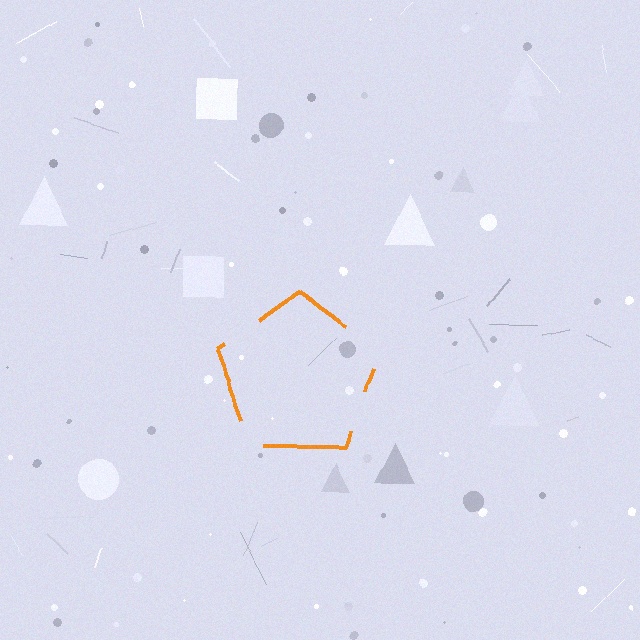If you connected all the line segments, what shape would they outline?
They would outline a pentagon.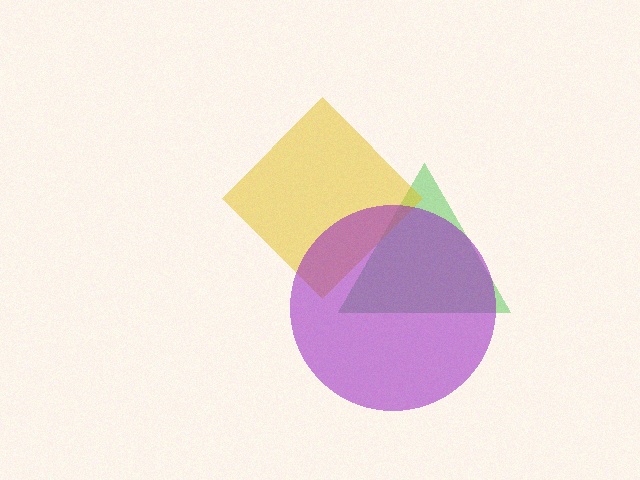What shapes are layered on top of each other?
The layered shapes are: a green triangle, a yellow diamond, a purple circle.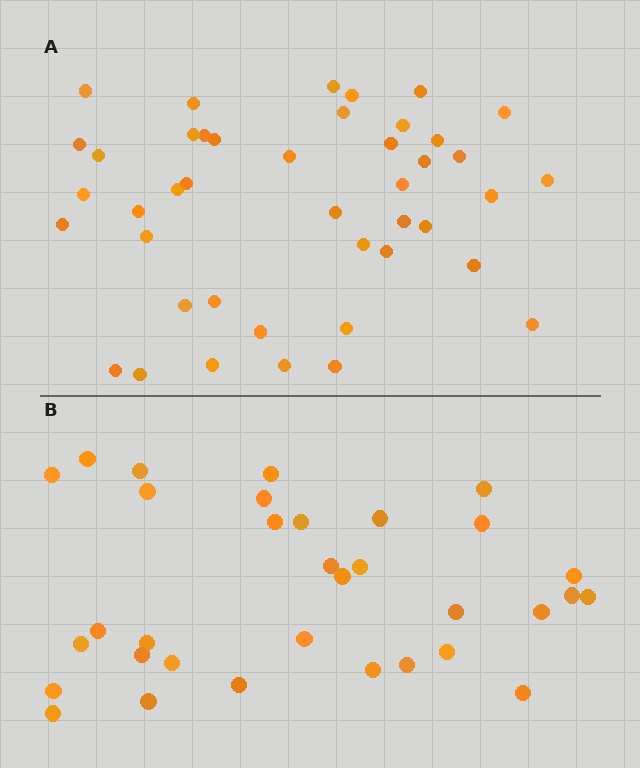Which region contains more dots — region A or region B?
Region A (the top region) has more dots.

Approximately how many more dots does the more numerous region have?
Region A has roughly 10 or so more dots than region B.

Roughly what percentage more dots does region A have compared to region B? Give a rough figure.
About 30% more.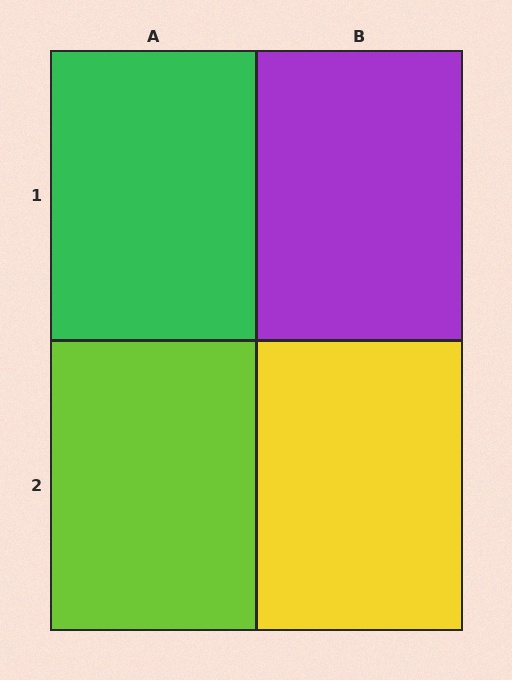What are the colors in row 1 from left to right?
Green, purple.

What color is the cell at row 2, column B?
Yellow.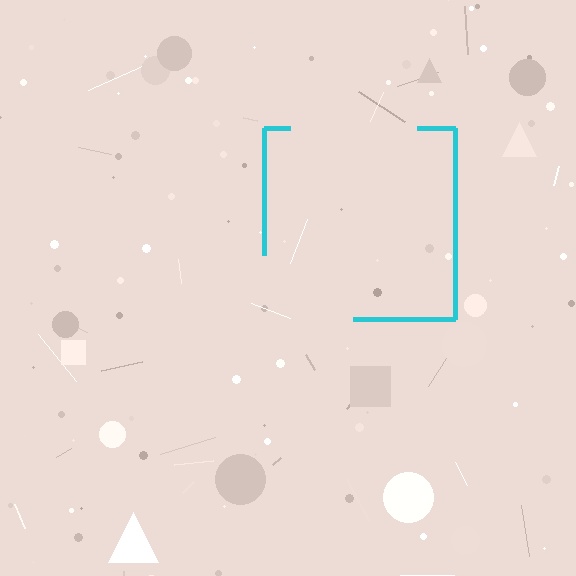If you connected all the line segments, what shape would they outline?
They would outline a square.